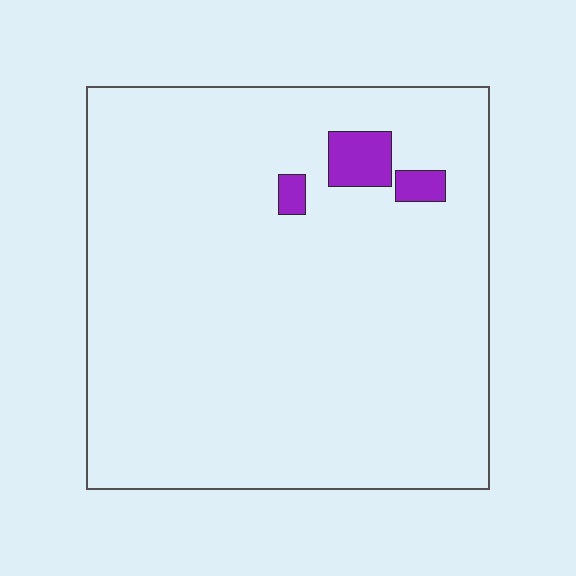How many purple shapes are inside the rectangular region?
3.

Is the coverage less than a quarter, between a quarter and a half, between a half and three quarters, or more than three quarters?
Less than a quarter.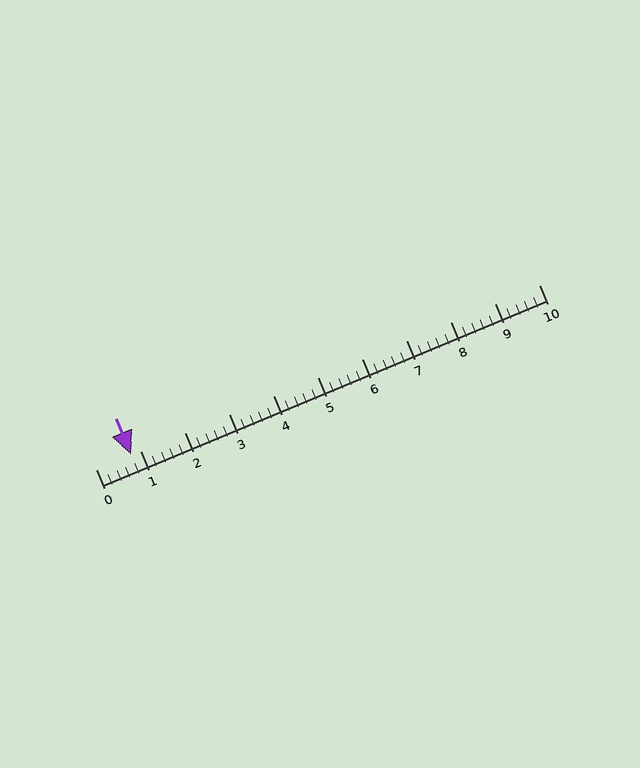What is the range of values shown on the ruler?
The ruler shows values from 0 to 10.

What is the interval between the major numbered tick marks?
The major tick marks are spaced 1 units apart.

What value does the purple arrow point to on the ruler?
The purple arrow points to approximately 0.8.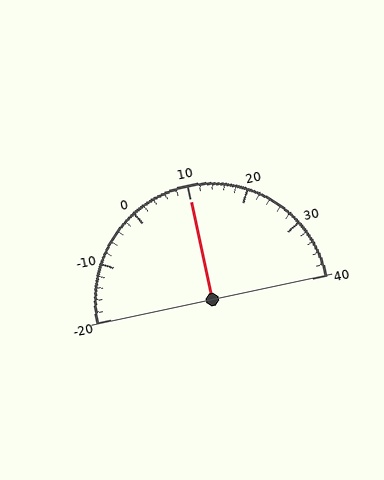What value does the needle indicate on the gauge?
The needle indicates approximately 10.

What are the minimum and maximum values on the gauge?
The gauge ranges from -20 to 40.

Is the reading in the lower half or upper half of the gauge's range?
The reading is in the upper half of the range (-20 to 40).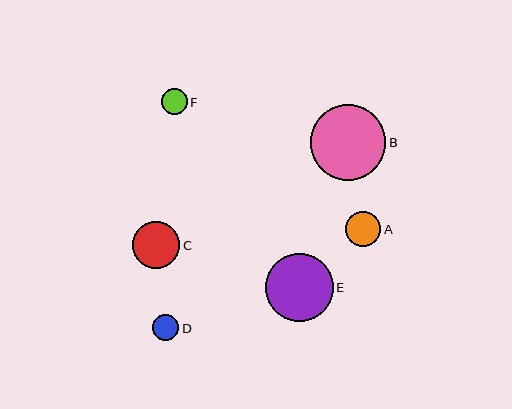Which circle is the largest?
Circle B is the largest with a size of approximately 76 pixels.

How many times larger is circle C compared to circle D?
Circle C is approximately 1.8 times the size of circle D.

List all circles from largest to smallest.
From largest to smallest: B, E, C, A, D, F.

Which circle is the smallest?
Circle F is the smallest with a size of approximately 25 pixels.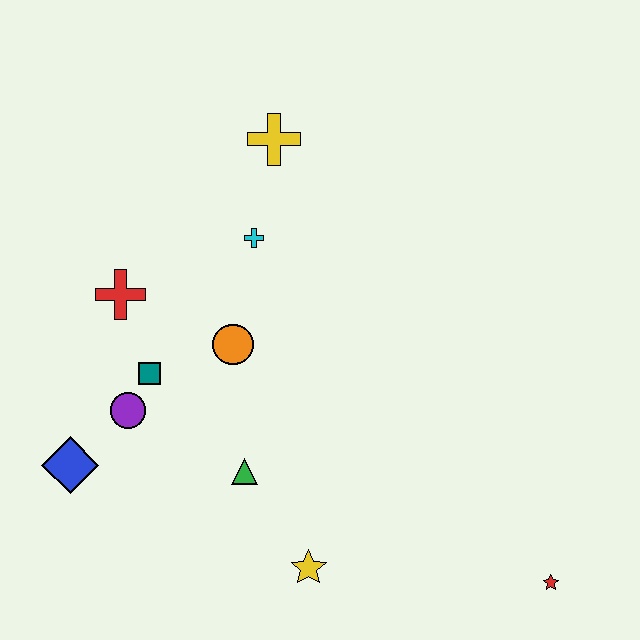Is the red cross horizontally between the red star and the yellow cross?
No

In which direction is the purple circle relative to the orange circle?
The purple circle is to the left of the orange circle.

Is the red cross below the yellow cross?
Yes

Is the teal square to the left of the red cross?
No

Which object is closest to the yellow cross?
The cyan cross is closest to the yellow cross.